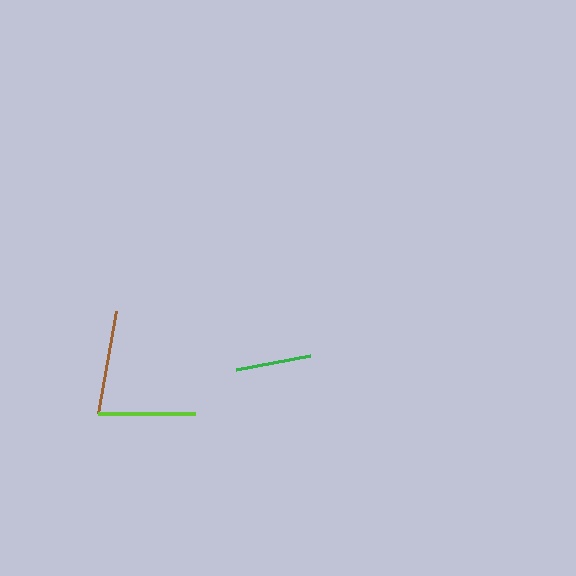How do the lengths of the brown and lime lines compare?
The brown and lime lines are approximately the same length.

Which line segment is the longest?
The brown line is the longest at approximately 104 pixels.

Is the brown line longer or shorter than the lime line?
The brown line is longer than the lime line.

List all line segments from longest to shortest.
From longest to shortest: brown, lime, green.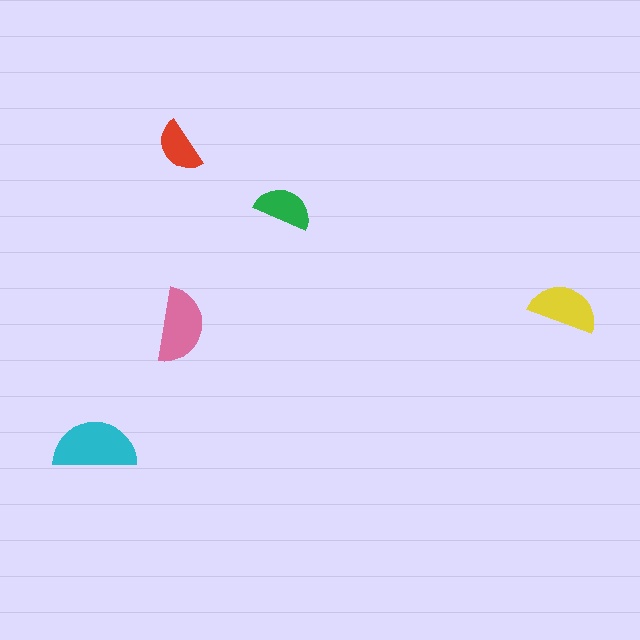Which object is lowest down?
The cyan semicircle is bottommost.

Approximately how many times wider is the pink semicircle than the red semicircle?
About 1.5 times wider.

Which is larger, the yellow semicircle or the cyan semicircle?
The cyan one.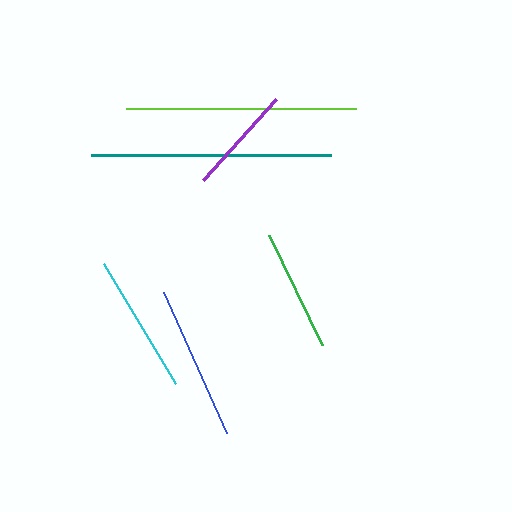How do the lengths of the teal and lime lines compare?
The teal and lime lines are approximately the same length.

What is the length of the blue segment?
The blue segment is approximately 154 pixels long.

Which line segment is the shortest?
The purple line is the shortest at approximately 109 pixels.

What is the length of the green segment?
The green segment is approximately 122 pixels long.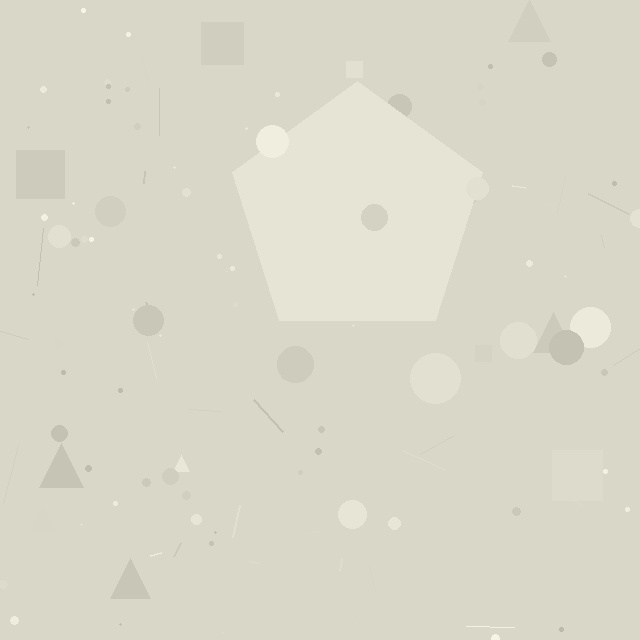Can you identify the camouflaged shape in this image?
The camouflaged shape is a pentagon.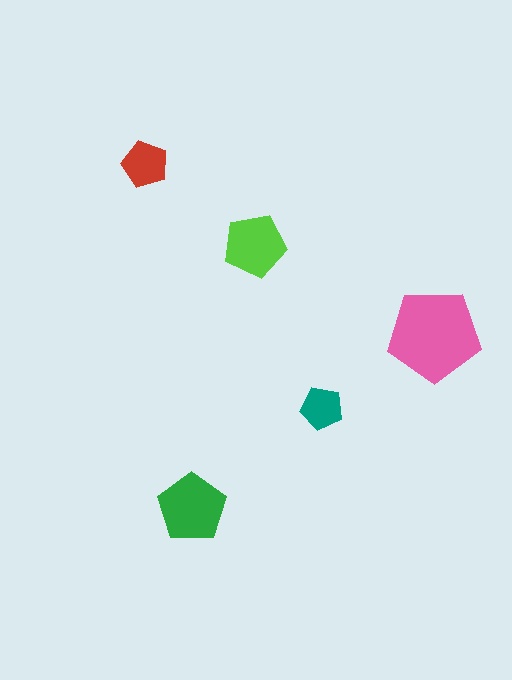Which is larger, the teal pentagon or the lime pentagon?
The lime one.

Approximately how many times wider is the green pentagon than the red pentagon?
About 1.5 times wider.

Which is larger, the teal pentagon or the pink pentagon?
The pink one.